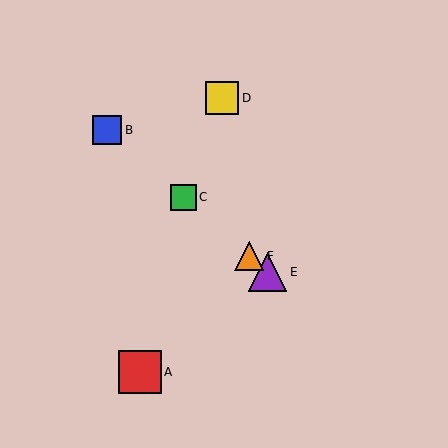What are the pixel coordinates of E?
Object E is at (268, 272).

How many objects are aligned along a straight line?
4 objects (B, C, E, F) are aligned along a straight line.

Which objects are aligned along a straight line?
Objects B, C, E, F are aligned along a straight line.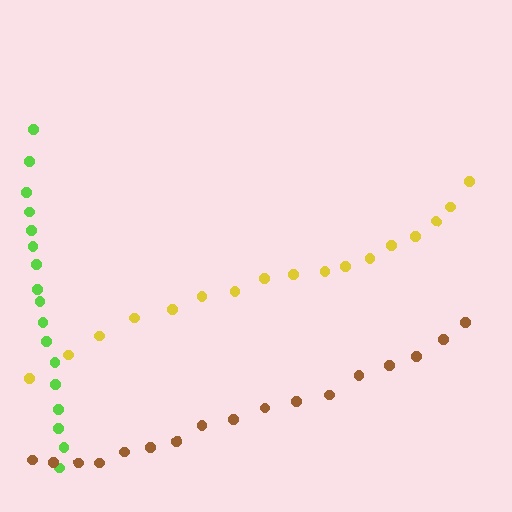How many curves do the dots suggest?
There are 3 distinct paths.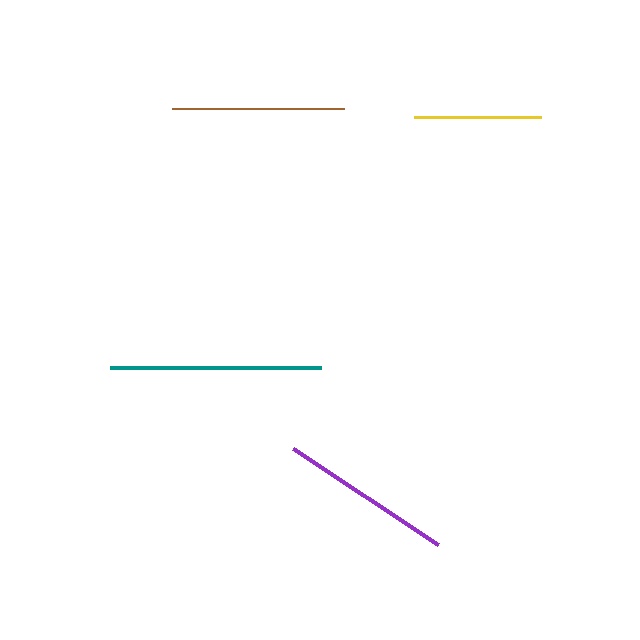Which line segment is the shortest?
The yellow line is the shortest at approximately 127 pixels.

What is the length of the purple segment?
The purple segment is approximately 173 pixels long.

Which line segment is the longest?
The teal line is the longest at approximately 211 pixels.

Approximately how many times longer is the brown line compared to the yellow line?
The brown line is approximately 1.4 times the length of the yellow line.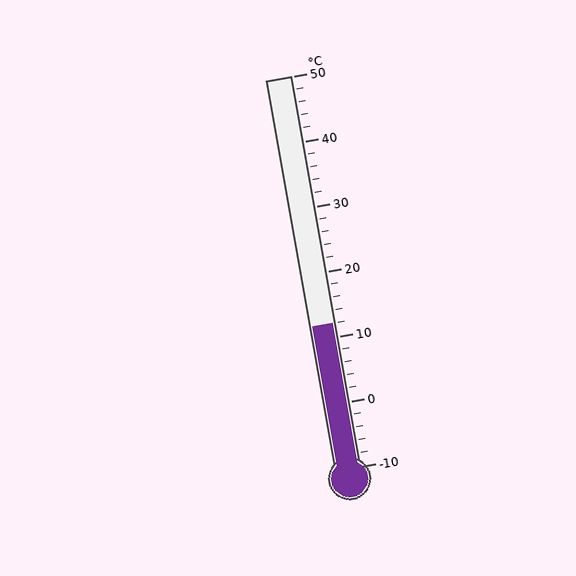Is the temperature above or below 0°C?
The temperature is above 0°C.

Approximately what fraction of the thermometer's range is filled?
The thermometer is filled to approximately 35% of its range.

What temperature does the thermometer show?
The thermometer shows approximately 12°C.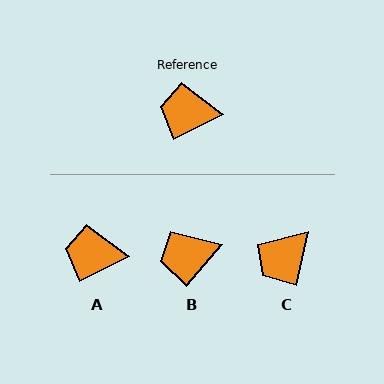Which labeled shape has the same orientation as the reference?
A.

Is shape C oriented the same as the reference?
No, it is off by about 51 degrees.